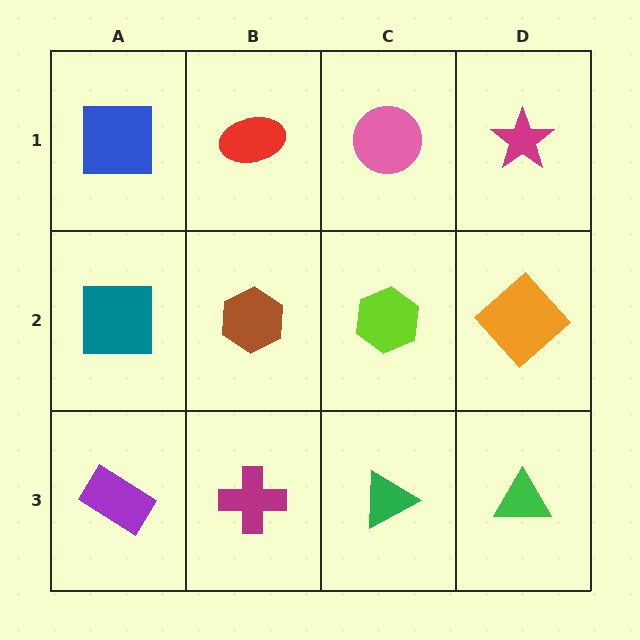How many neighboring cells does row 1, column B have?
3.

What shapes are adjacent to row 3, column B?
A brown hexagon (row 2, column B), a purple rectangle (row 3, column A), a green triangle (row 3, column C).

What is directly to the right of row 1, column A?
A red ellipse.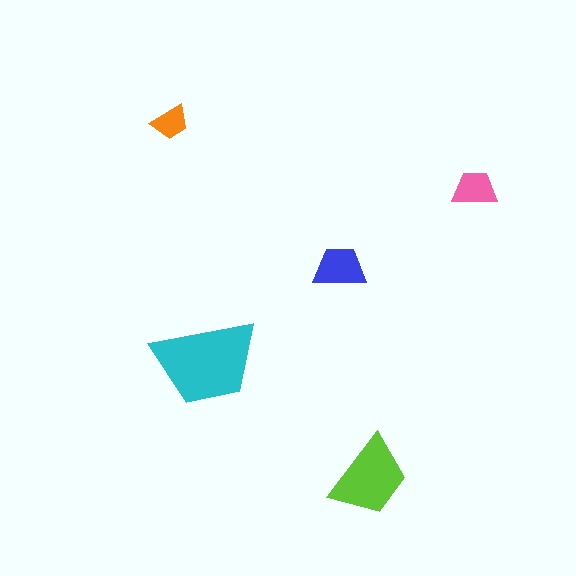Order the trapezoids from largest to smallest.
the cyan one, the lime one, the blue one, the pink one, the orange one.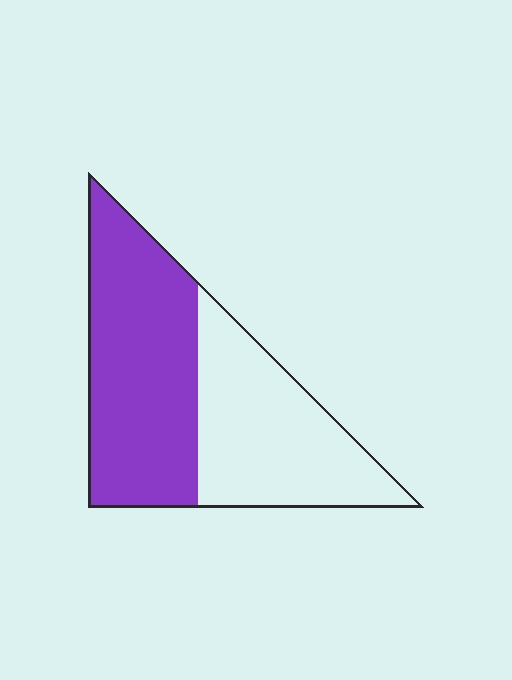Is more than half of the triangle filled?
Yes.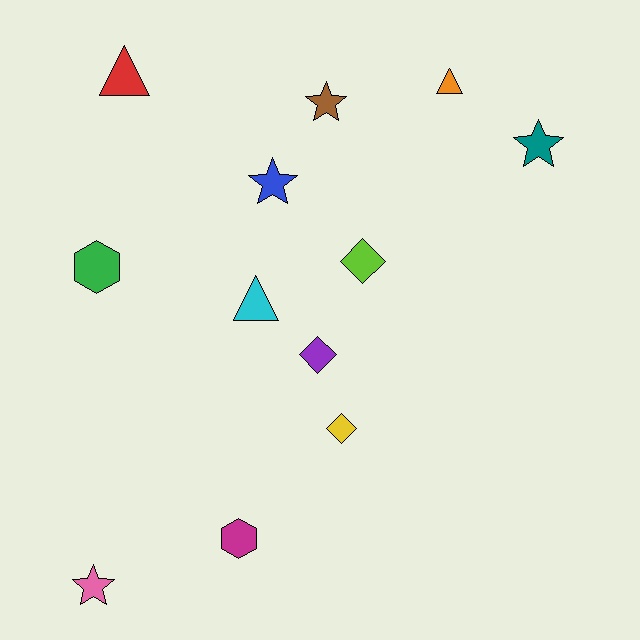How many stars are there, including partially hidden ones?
There are 4 stars.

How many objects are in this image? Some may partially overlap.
There are 12 objects.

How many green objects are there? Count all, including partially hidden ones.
There is 1 green object.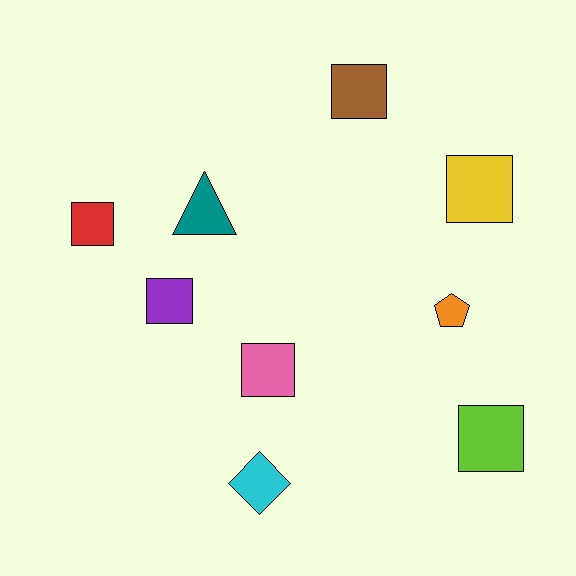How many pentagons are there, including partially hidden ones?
There is 1 pentagon.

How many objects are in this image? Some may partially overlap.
There are 9 objects.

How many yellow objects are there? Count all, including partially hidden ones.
There is 1 yellow object.